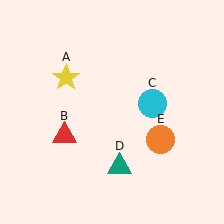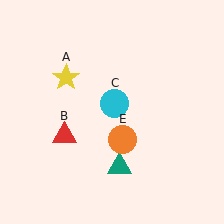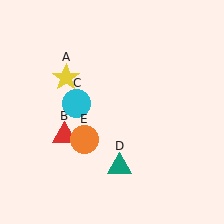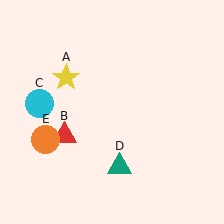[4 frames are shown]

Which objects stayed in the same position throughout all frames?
Yellow star (object A) and red triangle (object B) and teal triangle (object D) remained stationary.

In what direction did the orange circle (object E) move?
The orange circle (object E) moved left.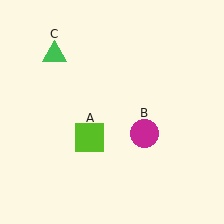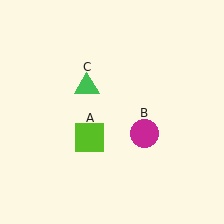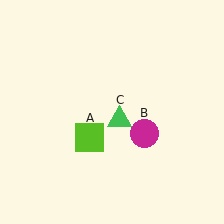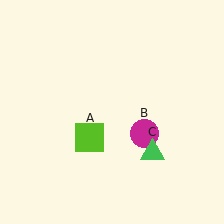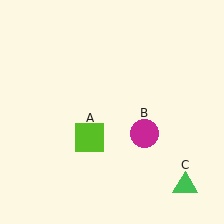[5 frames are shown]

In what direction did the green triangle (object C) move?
The green triangle (object C) moved down and to the right.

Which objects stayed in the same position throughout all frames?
Lime square (object A) and magenta circle (object B) remained stationary.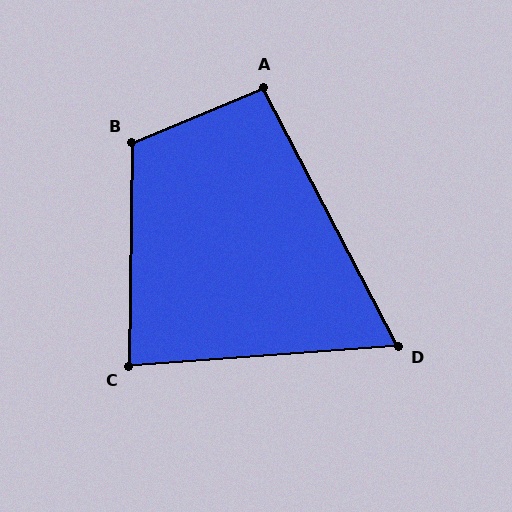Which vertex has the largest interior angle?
B, at approximately 113 degrees.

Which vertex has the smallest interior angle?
D, at approximately 67 degrees.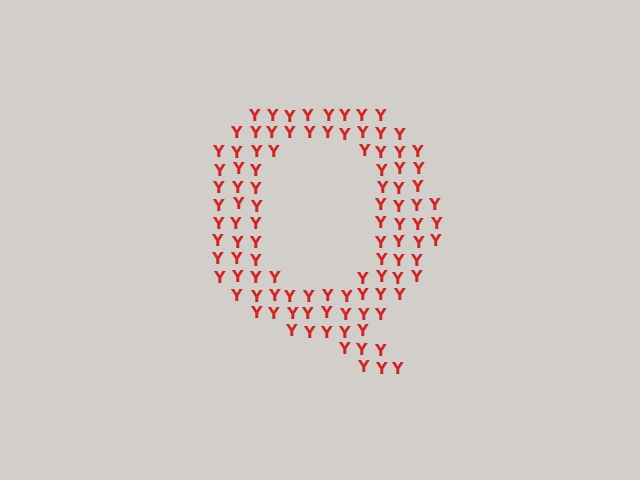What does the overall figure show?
The overall figure shows the letter Q.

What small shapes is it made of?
It is made of small letter Y's.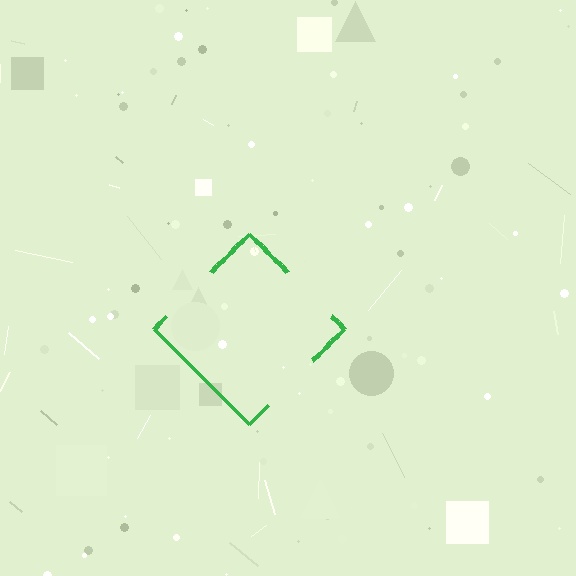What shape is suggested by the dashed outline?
The dashed outline suggests a diamond.